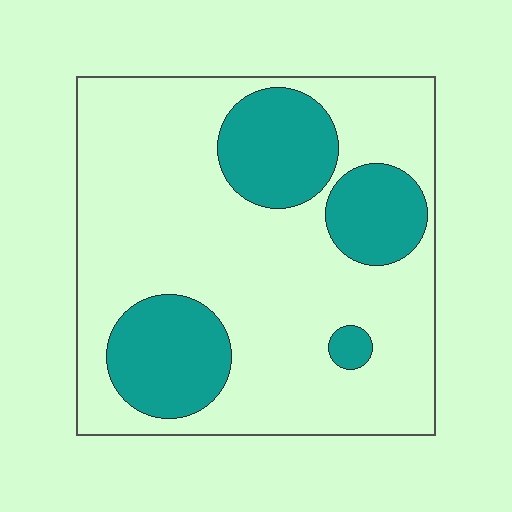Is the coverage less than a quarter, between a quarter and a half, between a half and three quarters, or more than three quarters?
Between a quarter and a half.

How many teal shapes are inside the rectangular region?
4.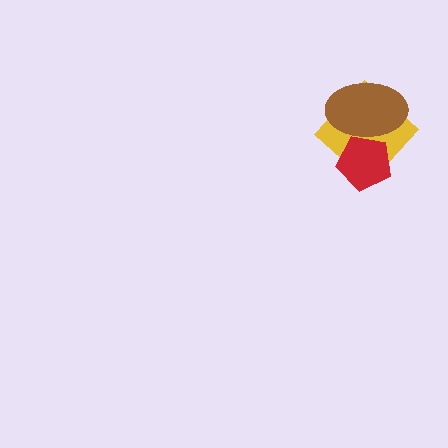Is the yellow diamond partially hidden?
Yes, it is partially covered by another shape.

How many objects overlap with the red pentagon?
2 objects overlap with the red pentagon.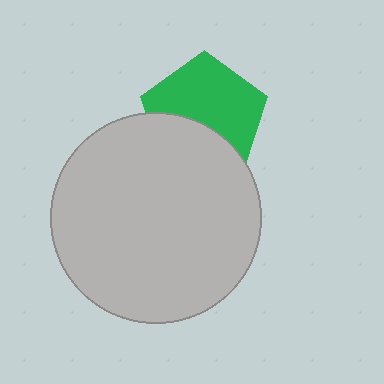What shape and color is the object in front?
The object in front is a light gray circle.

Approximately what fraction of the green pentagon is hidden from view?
Roughly 38% of the green pentagon is hidden behind the light gray circle.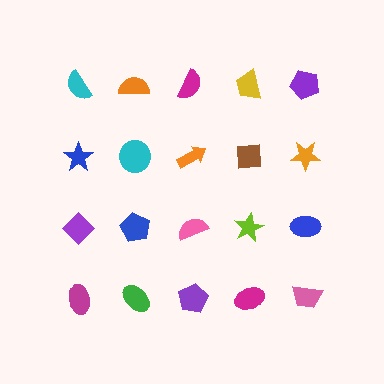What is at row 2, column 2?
A cyan circle.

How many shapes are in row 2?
5 shapes.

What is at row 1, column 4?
A yellow trapezoid.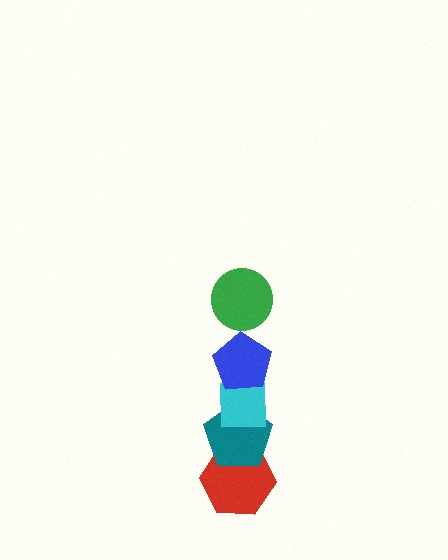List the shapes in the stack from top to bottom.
From top to bottom: the green circle, the blue pentagon, the cyan square, the teal pentagon, the red hexagon.